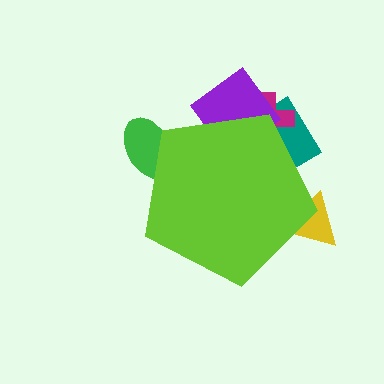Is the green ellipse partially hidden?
Yes, the green ellipse is partially hidden behind the lime pentagon.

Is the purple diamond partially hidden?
Yes, the purple diamond is partially hidden behind the lime pentagon.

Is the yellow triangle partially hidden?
Yes, the yellow triangle is partially hidden behind the lime pentagon.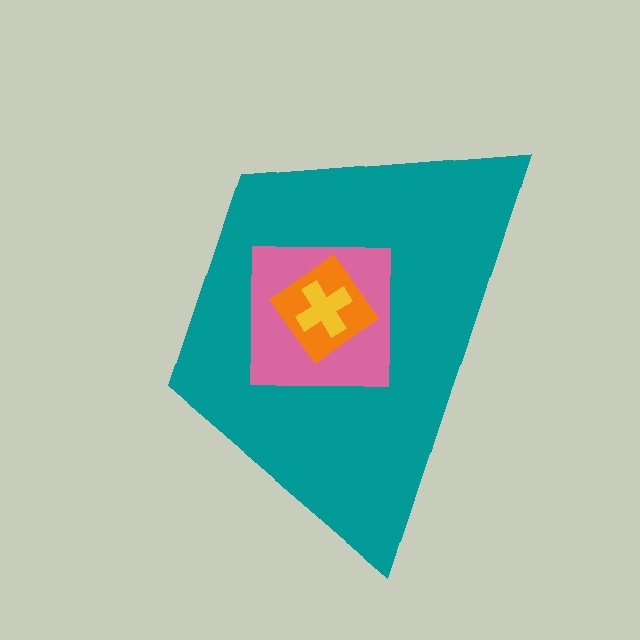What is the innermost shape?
The yellow cross.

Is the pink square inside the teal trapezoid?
Yes.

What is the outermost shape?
The teal trapezoid.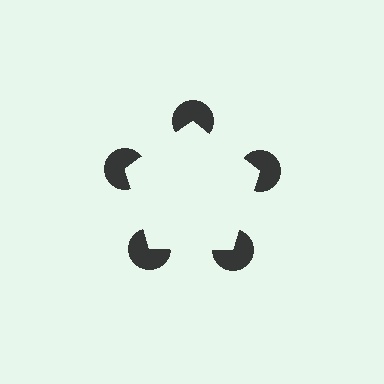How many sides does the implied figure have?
5 sides.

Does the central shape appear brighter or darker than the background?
It typically appears slightly brighter than the background, even though no actual brightness change is drawn.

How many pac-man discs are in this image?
There are 5 — one at each vertex of the illusory pentagon.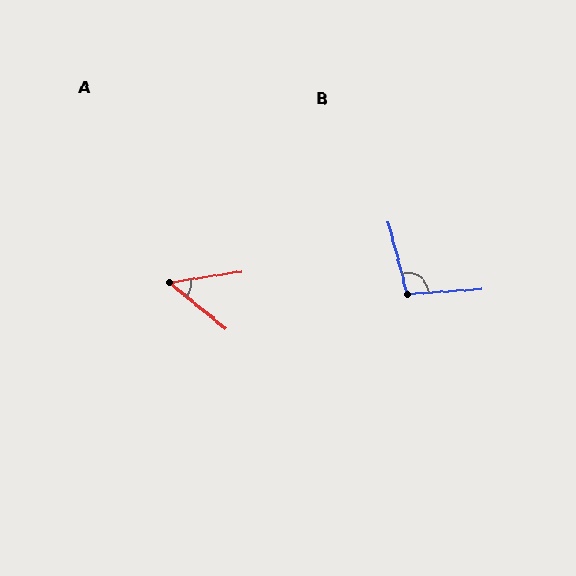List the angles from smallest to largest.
A (48°), B (101°).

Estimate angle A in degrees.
Approximately 48 degrees.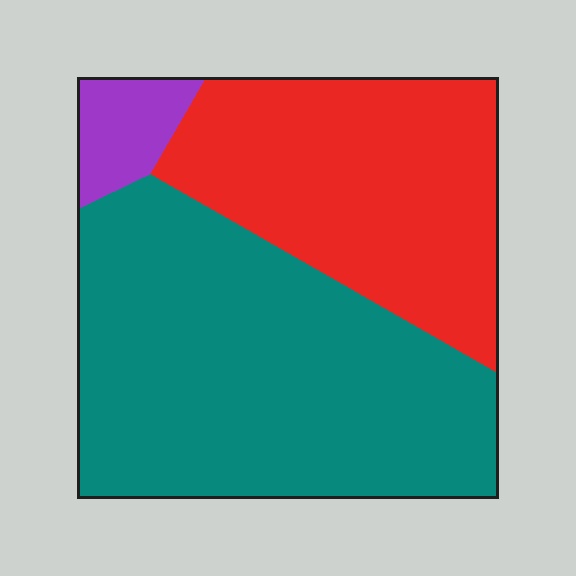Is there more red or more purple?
Red.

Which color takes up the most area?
Teal, at roughly 55%.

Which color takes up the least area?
Purple, at roughly 5%.